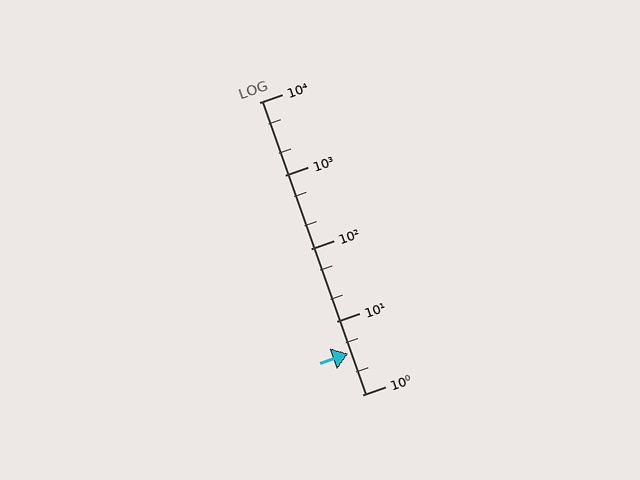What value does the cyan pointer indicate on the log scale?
The pointer indicates approximately 3.6.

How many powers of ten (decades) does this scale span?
The scale spans 4 decades, from 1 to 10000.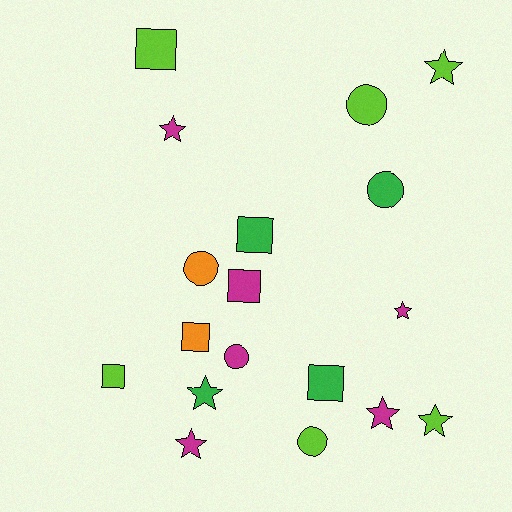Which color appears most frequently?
Magenta, with 6 objects.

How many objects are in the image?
There are 18 objects.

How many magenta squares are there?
There is 1 magenta square.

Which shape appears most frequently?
Star, with 7 objects.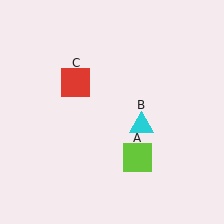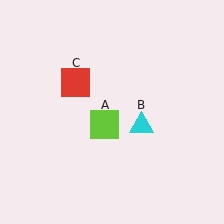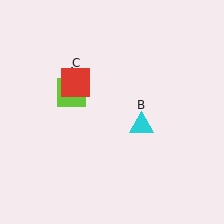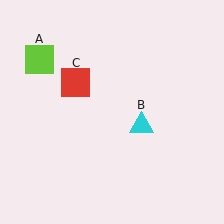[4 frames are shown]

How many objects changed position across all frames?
1 object changed position: lime square (object A).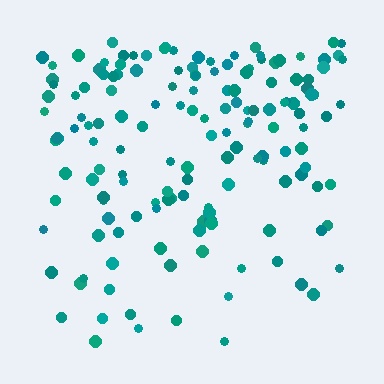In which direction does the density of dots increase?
From bottom to top, with the top side densest.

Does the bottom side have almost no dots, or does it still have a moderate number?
Still a moderate number, just noticeably fewer than the top.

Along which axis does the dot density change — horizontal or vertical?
Vertical.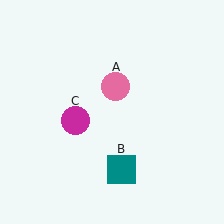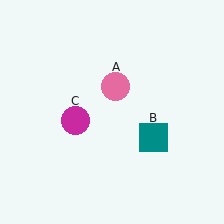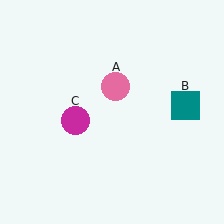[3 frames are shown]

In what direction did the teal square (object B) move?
The teal square (object B) moved up and to the right.